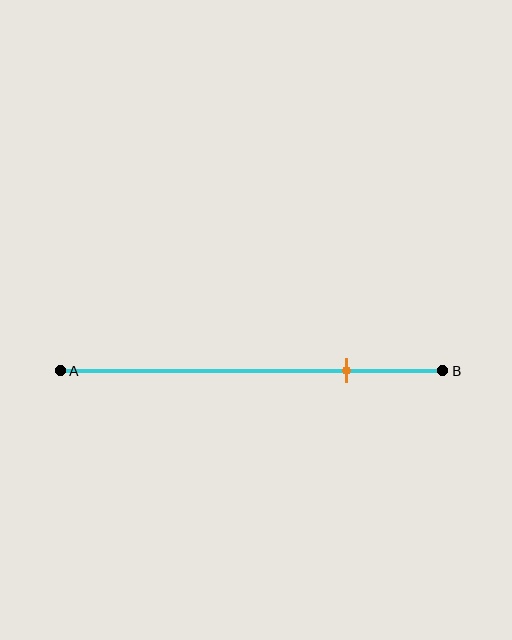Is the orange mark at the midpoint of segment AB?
No, the mark is at about 75% from A, not at the 50% midpoint.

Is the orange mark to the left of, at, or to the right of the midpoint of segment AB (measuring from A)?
The orange mark is to the right of the midpoint of segment AB.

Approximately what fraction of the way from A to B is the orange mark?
The orange mark is approximately 75% of the way from A to B.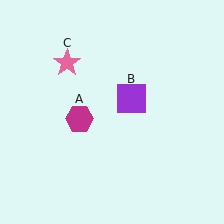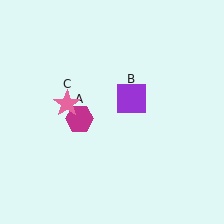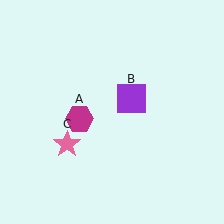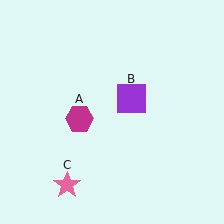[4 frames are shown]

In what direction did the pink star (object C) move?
The pink star (object C) moved down.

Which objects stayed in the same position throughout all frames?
Magenta hexagon (object A) and purple square (object B) remained stationary.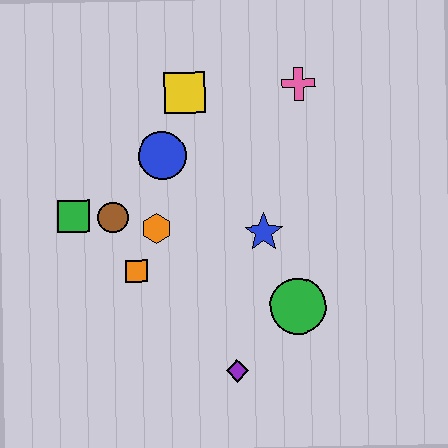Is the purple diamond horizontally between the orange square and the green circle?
Yes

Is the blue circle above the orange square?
Yes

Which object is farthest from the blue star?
The green square is farthest from the blue star.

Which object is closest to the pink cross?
The yellow square is closest to the pink cross.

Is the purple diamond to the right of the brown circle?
Yes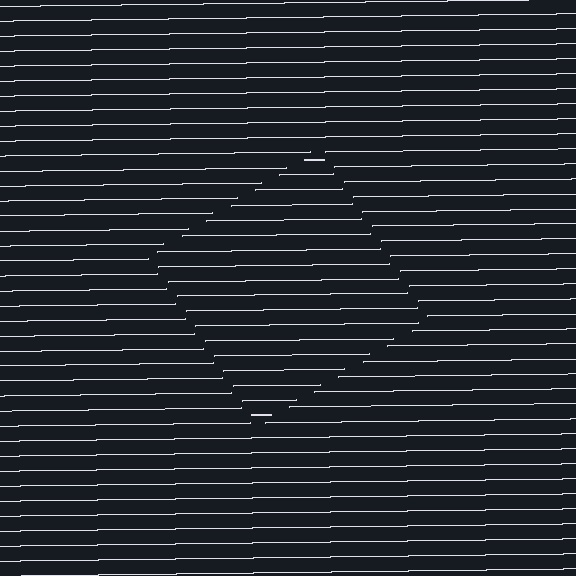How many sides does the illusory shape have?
4 sides — the line-ends trace a square.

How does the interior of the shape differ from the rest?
The interior of the shape contains the same grating, shifted by half a period — the contour is defined by the phase discontinuity where line-ends from the inner and outer gratings abut.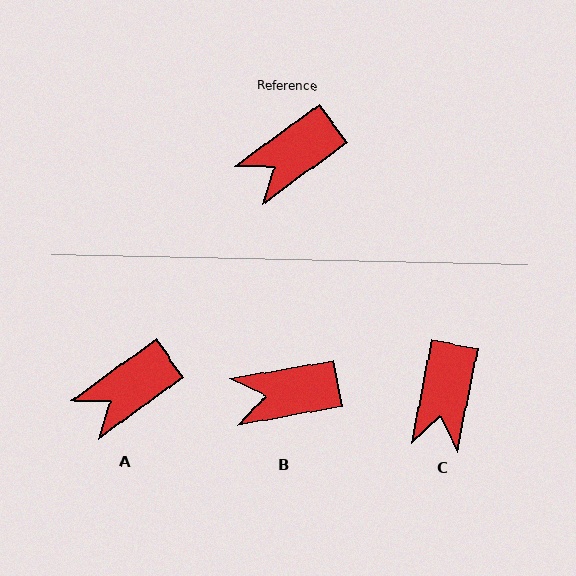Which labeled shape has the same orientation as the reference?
A.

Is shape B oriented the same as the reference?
No, it is off by about 26 degrees.